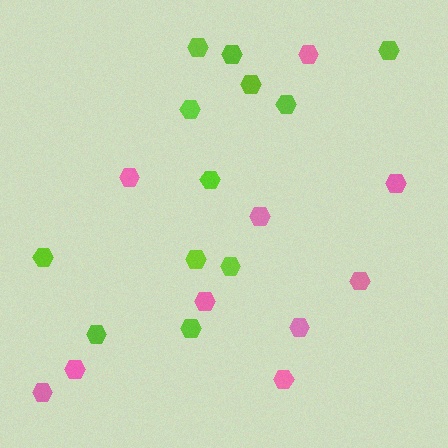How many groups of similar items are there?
There are 2 groups: one group of pink hexagons (10) and one group of lime hexagons (12).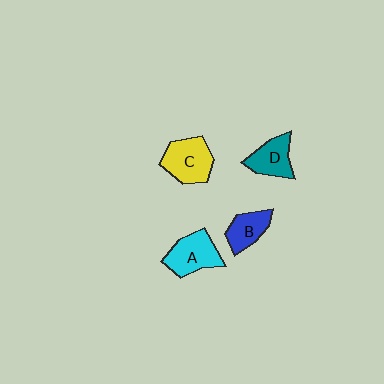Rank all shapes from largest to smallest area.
From largest to smallest: C (yellow), A (cyan), D (teal), B (blue).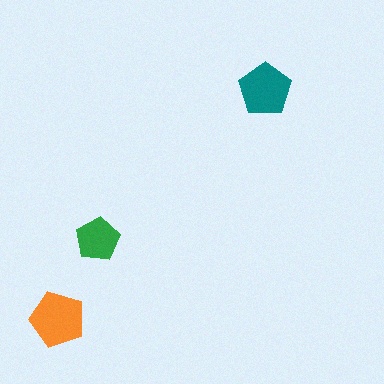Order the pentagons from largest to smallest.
the orange one, the teal one, the green one.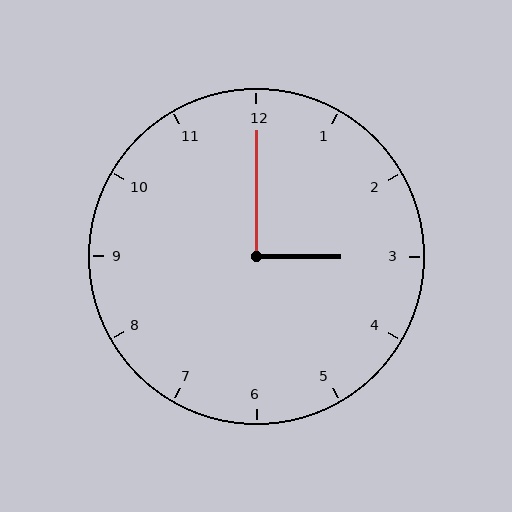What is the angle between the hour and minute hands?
Approximately 90 degrees.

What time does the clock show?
3:00.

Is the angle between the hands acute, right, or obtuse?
It is right.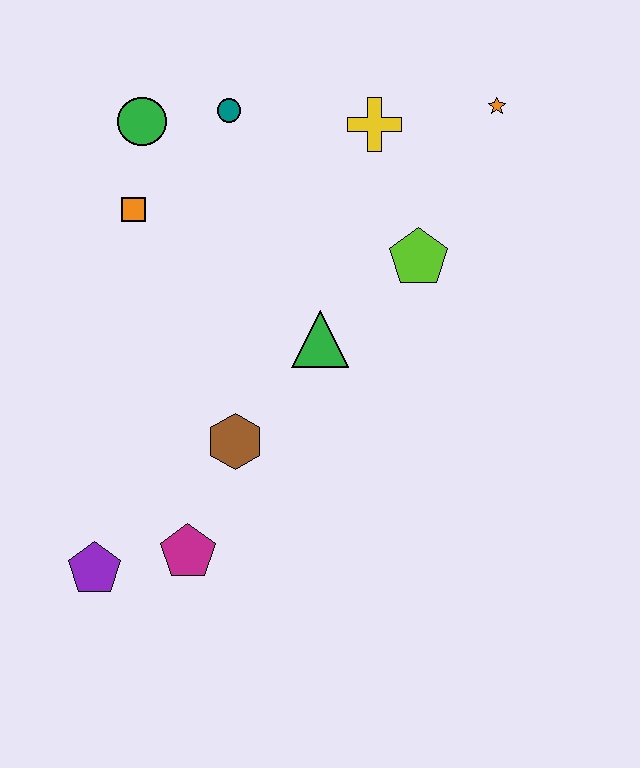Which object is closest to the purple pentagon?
The magenta pentagon is closest to the purple pentagon.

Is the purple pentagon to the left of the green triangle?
Yes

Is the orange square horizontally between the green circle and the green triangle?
No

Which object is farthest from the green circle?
The purple pentagon is farthest from the green circle.